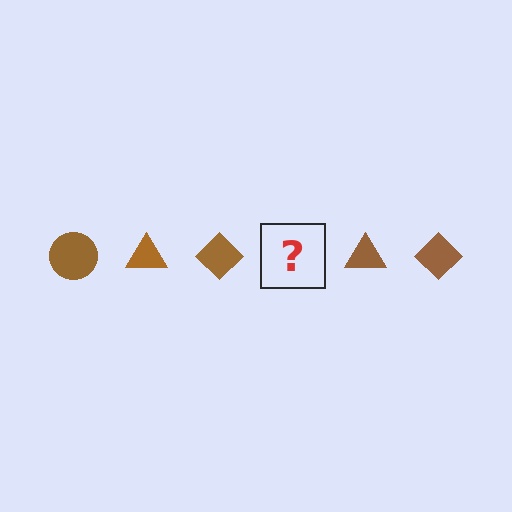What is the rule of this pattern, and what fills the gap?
The rule is that the pattern cycles through circle, triangle, diamond shapes in brown. The gap should be filled with a brown circle.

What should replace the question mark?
The question mark should be replaced with a brown circle.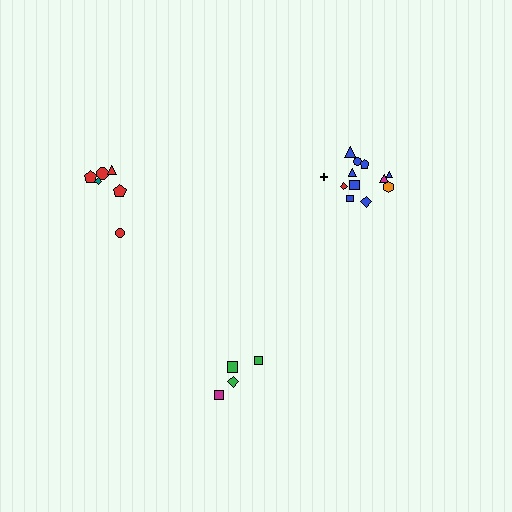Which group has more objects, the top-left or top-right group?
The top-right group.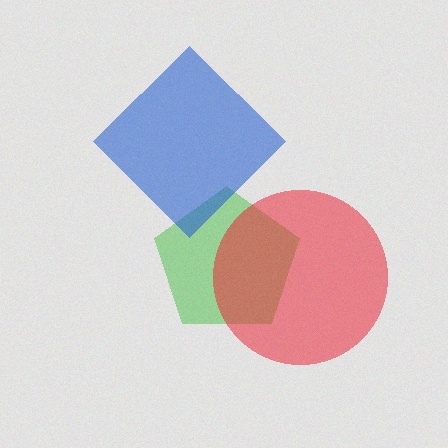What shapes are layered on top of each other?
The layered shapes are: a green pentagon, a blue diamond, a red circle.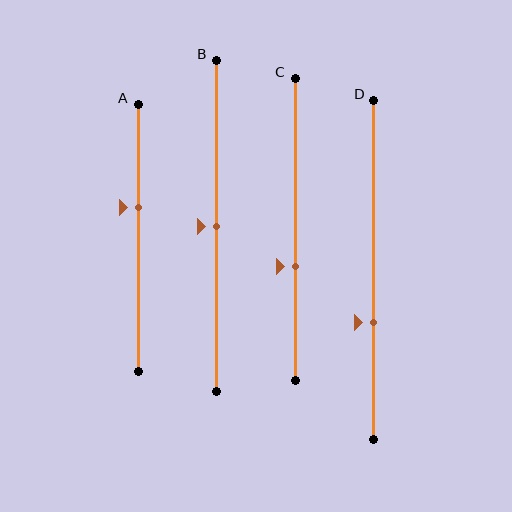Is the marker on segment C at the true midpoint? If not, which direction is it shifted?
No, the marker on segment C is shifted downward by about 12% of the segment length.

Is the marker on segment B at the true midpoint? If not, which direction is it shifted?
Yes, the marker on segment B is at the true midpoint.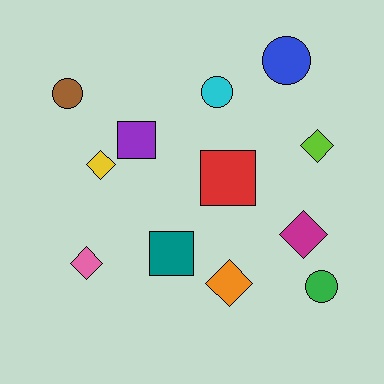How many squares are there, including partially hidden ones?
There are 3 squares.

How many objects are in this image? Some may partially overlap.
There are 12 objects.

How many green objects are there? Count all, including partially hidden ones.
There is 1 green object.